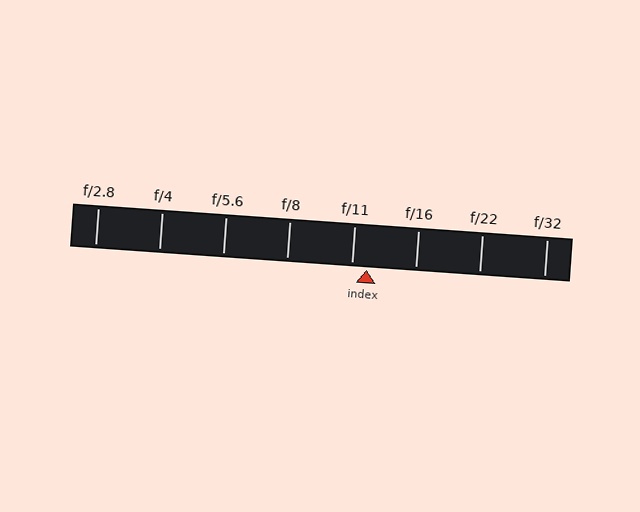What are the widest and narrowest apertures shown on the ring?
The widest aperture shown is f/2.8 and the narrowest is f/32.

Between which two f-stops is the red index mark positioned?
The index mark is between f/11 and f/16.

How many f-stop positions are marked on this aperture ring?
There are 8 f-stop positions marked.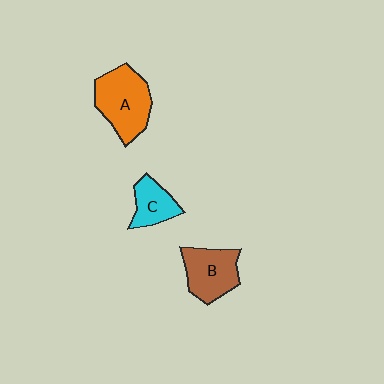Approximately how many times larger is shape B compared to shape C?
Approximately 1.5 times.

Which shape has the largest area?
Shape A (orange).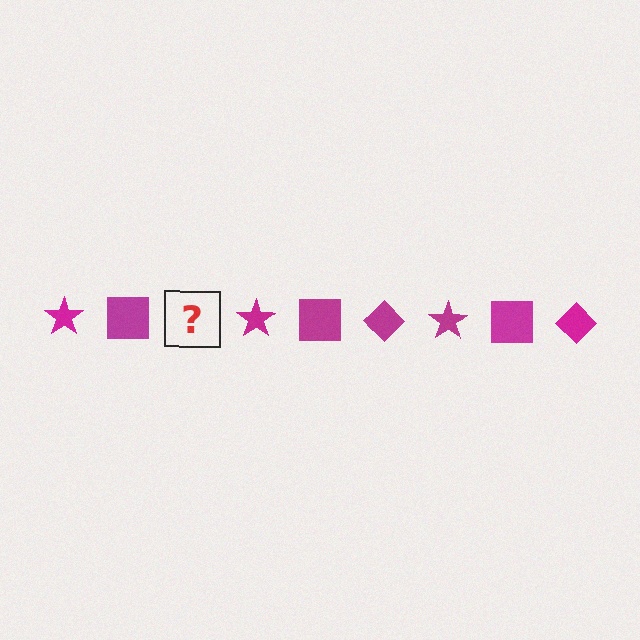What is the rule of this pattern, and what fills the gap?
The rule is that the pattern cycles through star, square, diamond shapes in magenta. The gap should be filled with a magenta diamond.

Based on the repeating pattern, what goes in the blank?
The blank should be a magenta diamond.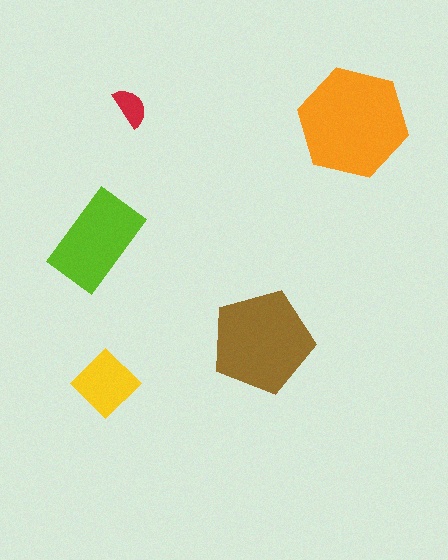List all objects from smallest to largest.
The red semicircle, the yellow diamond, the lime rectangle, the brown pentagon, the orange hexagon.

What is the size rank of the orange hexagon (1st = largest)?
1st.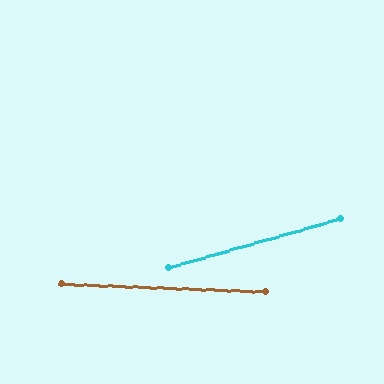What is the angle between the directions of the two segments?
Approximately 18 degrees.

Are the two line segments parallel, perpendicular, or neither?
Neither parallel nor perpendicular — they differ by about 18°.